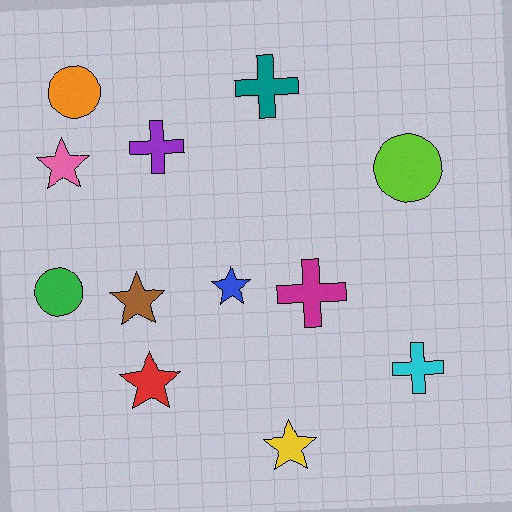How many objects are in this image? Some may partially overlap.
There are 12 objects.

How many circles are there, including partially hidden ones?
There are 3 circles.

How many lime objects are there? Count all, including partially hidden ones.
There is 1 lime object.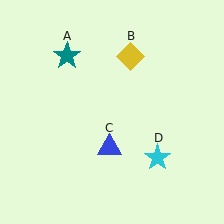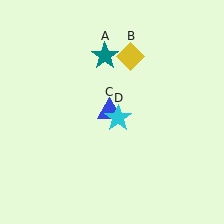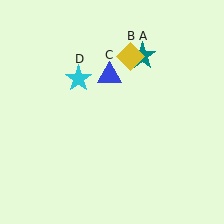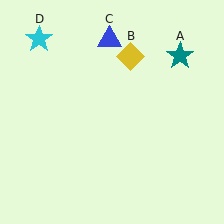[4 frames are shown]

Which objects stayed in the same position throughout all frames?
Yellow diamond (object B) remained stationary.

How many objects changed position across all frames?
3 objects changed position: teal star (object A), blue triangle (object C), cyan star (object D).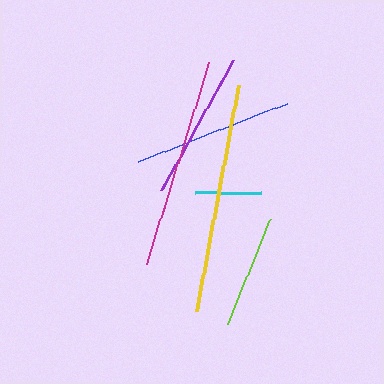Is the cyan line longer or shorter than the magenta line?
The magenta line is longer than the cyan line.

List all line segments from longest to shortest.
From longest to shortest: yellow, magenta, blue, purple, lime, cyan.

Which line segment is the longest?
The yellow line is the longest at approximately 230 pixels.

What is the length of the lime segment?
The lime segment is approximately 113 pixels long.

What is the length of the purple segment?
The purple segment is approximately 150 pixels long.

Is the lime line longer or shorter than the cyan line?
The lime line is longer than the cyan line.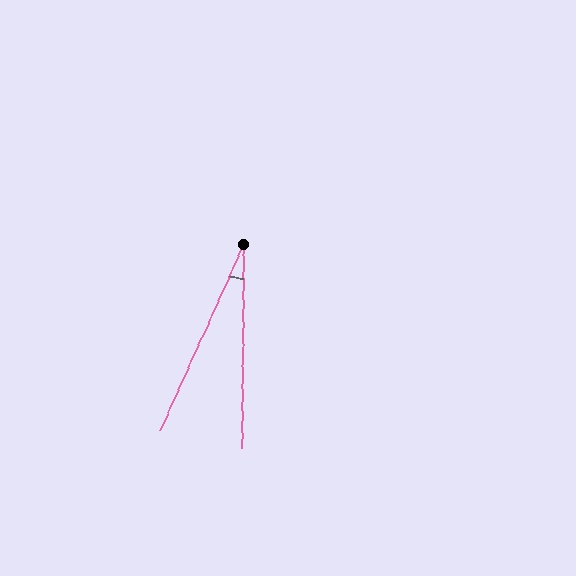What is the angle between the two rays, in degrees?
Approximately 24 degrees.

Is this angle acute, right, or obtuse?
It is acute.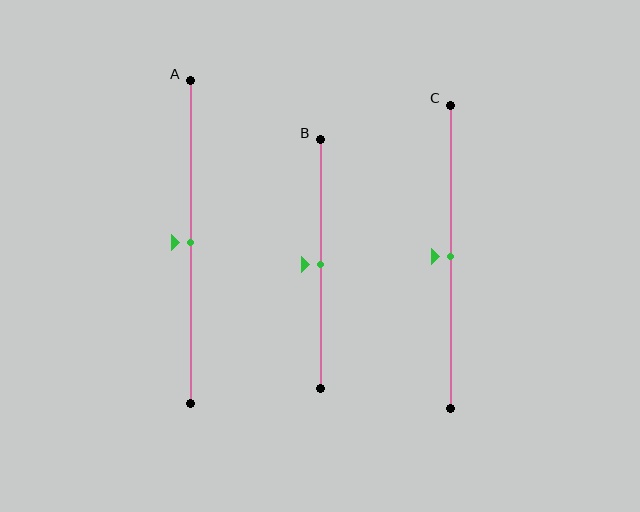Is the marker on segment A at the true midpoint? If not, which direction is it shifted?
Yes, the marker on segment A is at the true midpoint.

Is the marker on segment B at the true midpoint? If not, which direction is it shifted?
Yes, the marker on segment B is at the true midpoint.